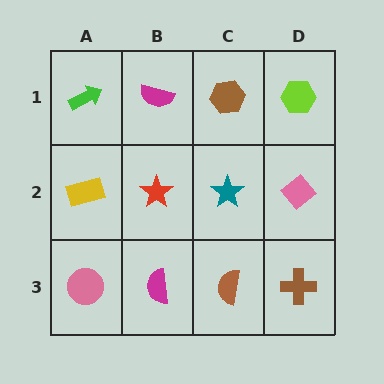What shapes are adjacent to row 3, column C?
A teal star (row 2, column C), a magenta semicircle (row 3, column B), a brown cross (row 3, column D).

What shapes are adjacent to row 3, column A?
A yellow rectangle (row 2, column A), a magenta semicircle (row 3, column B).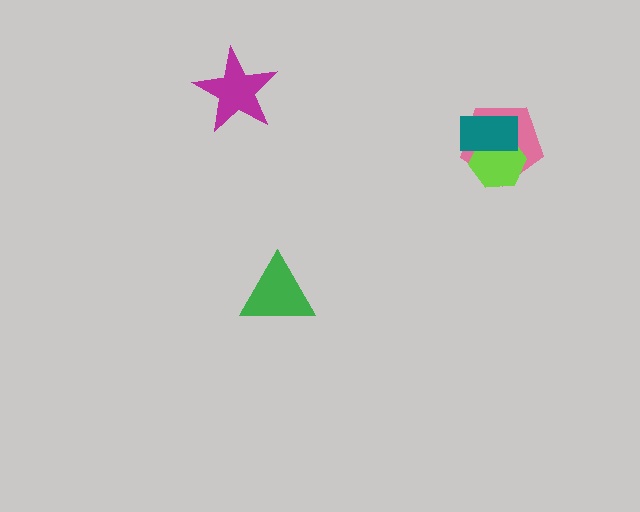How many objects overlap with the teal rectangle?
2 objects overlap with the teal rectangle.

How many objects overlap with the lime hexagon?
2 objects overlap with the lime hexagon.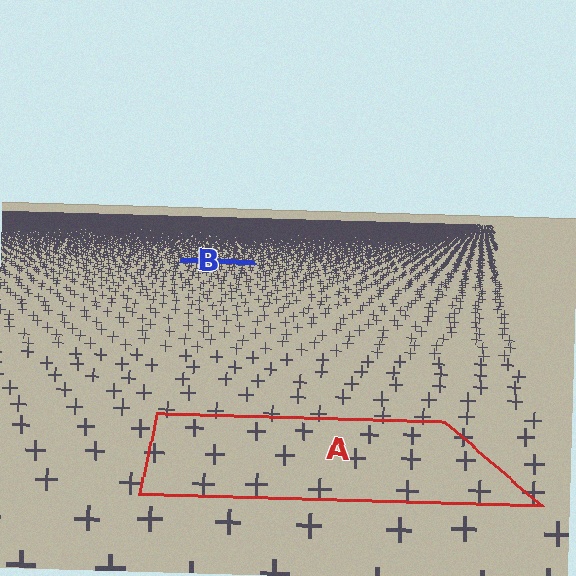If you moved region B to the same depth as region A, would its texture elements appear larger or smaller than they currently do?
They would appear larger. At a closer depth, the same texture elements are projected at a bigger on-screen size.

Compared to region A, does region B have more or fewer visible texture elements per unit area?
Region B has more texture elements per unit area — they are packed more densely because it is farther away.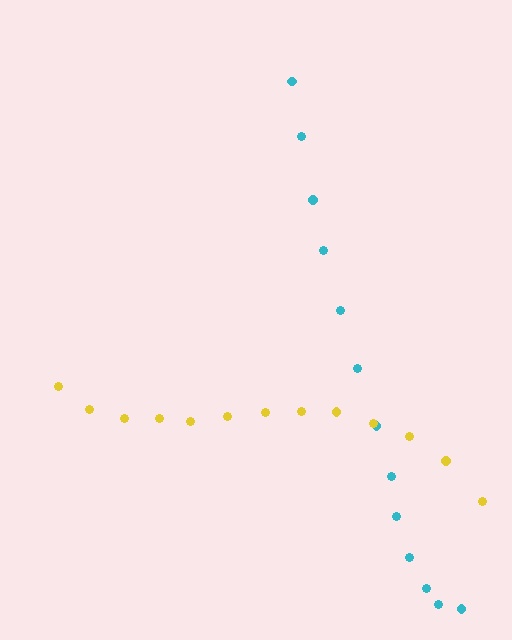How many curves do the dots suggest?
There are 2 distinct paths.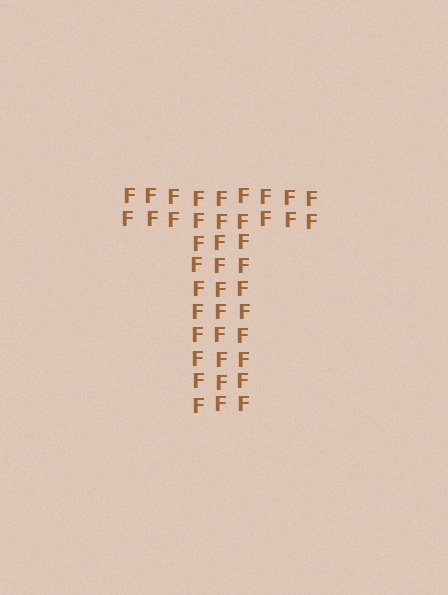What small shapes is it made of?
It is made of small letter F's.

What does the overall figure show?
The overall figure shows the letter T.